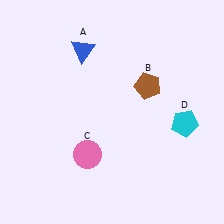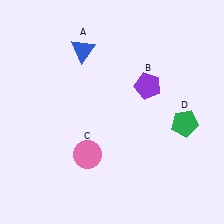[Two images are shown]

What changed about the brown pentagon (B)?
In Image 1, B is brown. In Image 2, it changed to purple.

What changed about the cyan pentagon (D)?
In Image 1, D is cyan. In Image 2, it changed to green.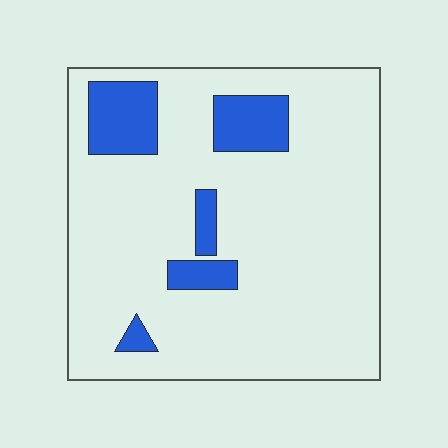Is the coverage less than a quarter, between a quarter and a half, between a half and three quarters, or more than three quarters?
Less than a quarter.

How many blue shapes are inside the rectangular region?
5.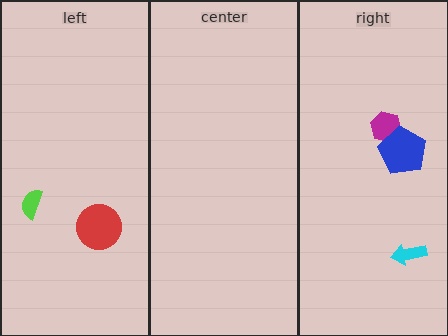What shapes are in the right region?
The magenta hexagon, the blue pentagon, the cyan arrow.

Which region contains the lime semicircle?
The left region.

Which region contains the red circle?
The left region.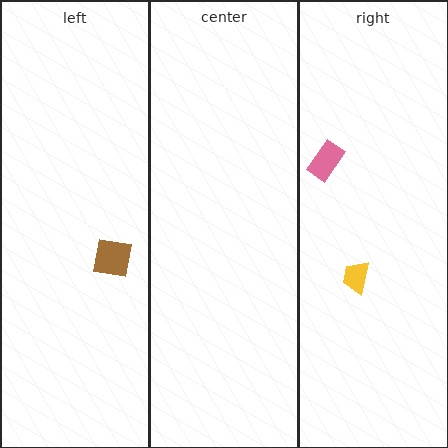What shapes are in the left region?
The brown square.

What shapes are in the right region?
The pink rectangle, the yellow trapezoid.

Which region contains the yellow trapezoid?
The right region.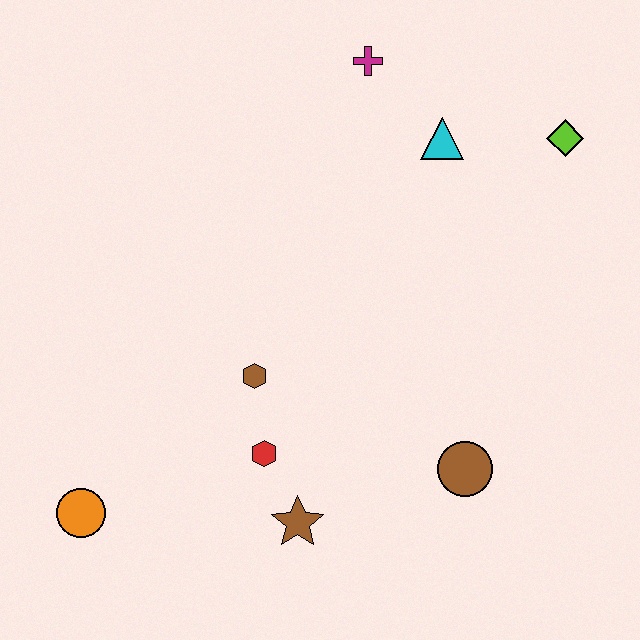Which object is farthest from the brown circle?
The magenta cross is farthest from the brown circle.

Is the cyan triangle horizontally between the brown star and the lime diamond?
Yes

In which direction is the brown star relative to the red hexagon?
The brown star is below the red hexagon.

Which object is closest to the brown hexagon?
The red hexagon is closest to the brown hexagon.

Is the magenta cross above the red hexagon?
Yes